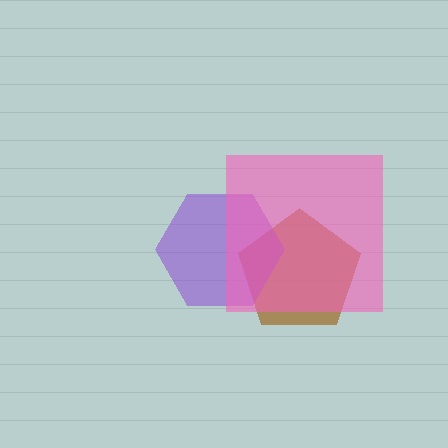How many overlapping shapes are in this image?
There are 3 overlapping shapes in the image.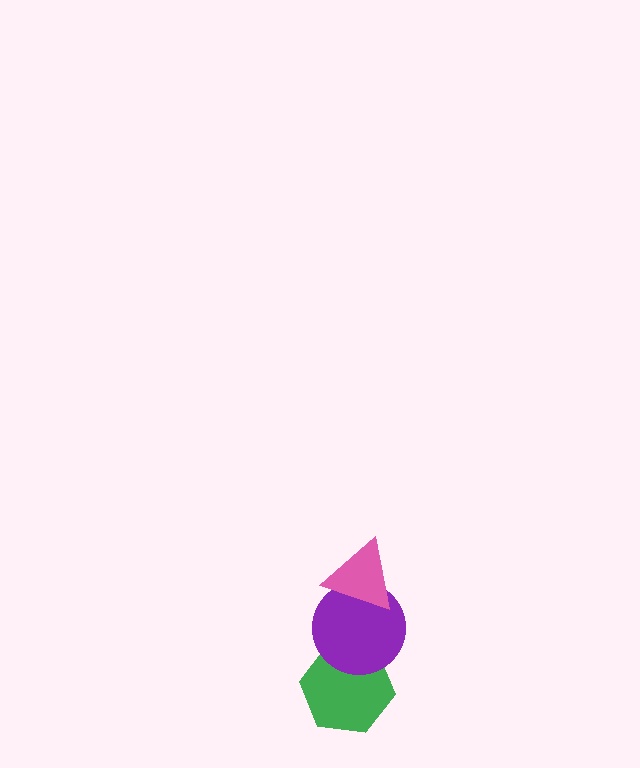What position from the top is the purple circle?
The purple circle is 2nd from the top.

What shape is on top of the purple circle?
The pink triangle is on top of the purple circle.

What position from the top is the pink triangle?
The pink triangle is 1st from the top.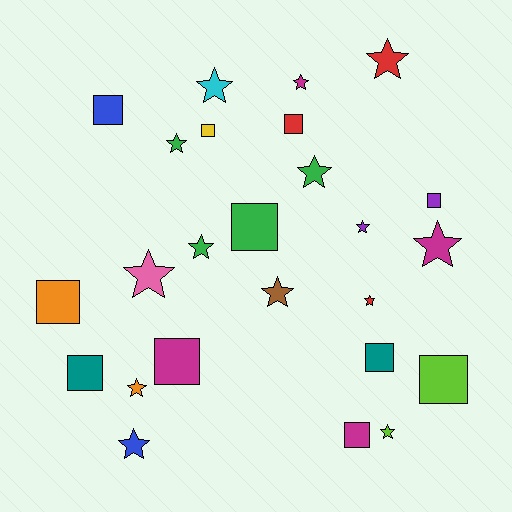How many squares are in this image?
There are 11 squares.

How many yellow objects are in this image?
There is 1 yellow object.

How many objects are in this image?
There are 25 objects.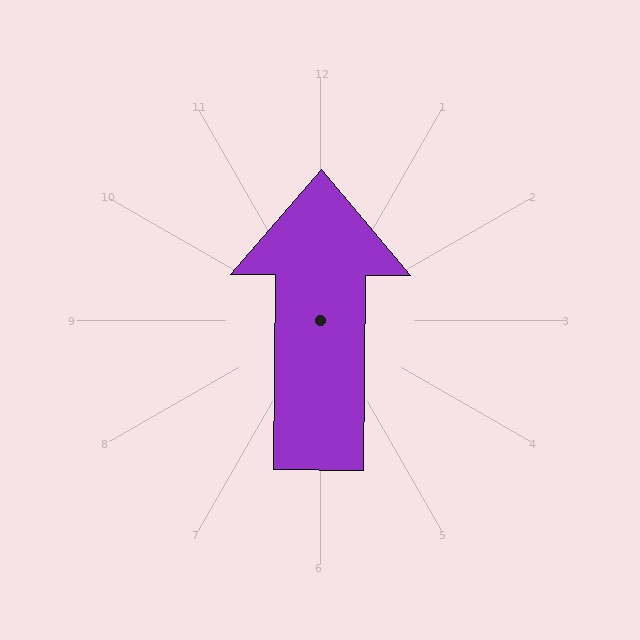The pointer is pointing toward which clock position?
Roughly 12 o'clock.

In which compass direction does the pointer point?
North.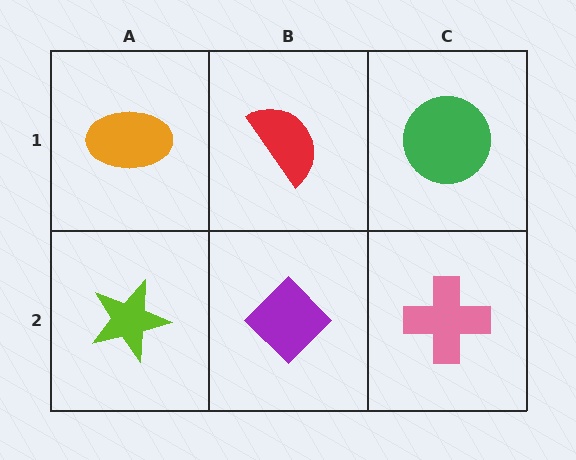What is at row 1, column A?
An orange ellipse.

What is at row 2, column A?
A lime star.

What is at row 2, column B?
A purple diamond.